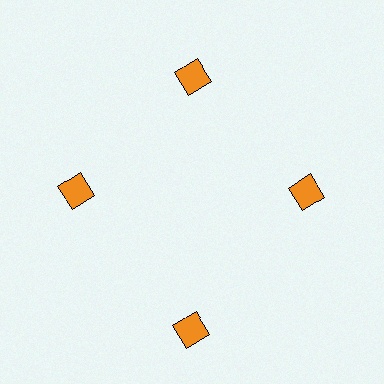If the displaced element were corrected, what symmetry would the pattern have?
It would have 4-fold rotational symmetry — the pattern would map onto itself every 90 degrees.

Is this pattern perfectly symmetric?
No. The 4 orange squares are arranged in a ring, but one element near the 6 o'clock position is pushed outward from the center, breaking the 4-fold rotational symmetry.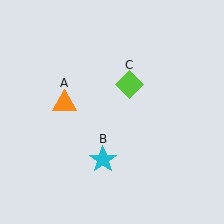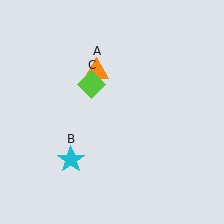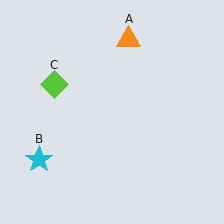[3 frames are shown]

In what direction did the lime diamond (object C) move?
The lime diamond (object C) moved left.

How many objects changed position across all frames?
3 objects changed position: orange triangle (object A), cyan star (object B), lime diamond (object C).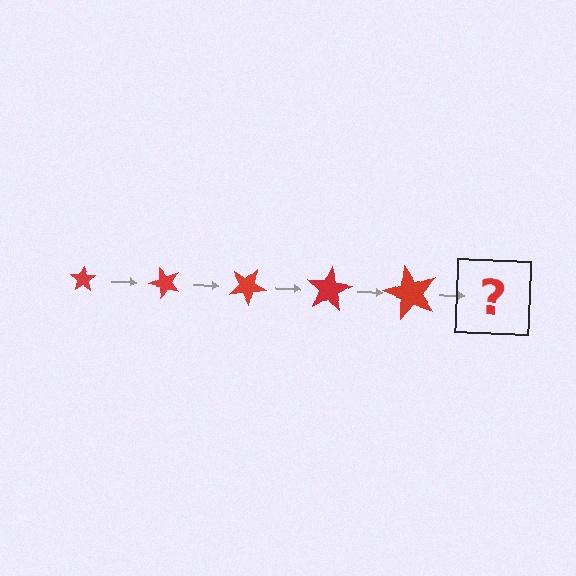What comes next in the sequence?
The next element should be a star, larger than the previous one and rotated 250 degrees from the start.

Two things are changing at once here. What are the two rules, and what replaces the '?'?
The two rules are that the star grows larger each step and it rotates 50 degrees each step. The '?' should be a star, larger than the previous one and rotated 250 degrees from the start.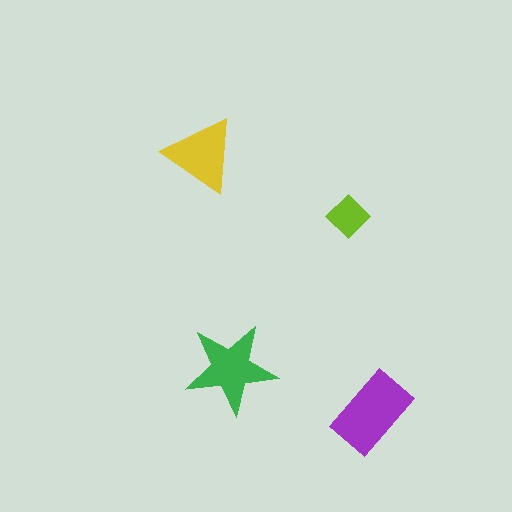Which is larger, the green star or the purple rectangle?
The purple rectangle.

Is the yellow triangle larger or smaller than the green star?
Smaller.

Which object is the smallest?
The lime diamond.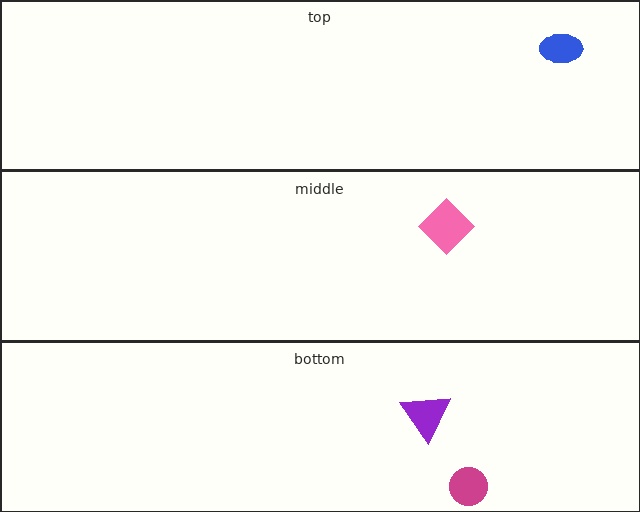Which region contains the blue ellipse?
The top region.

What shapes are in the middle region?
The pink diamond.